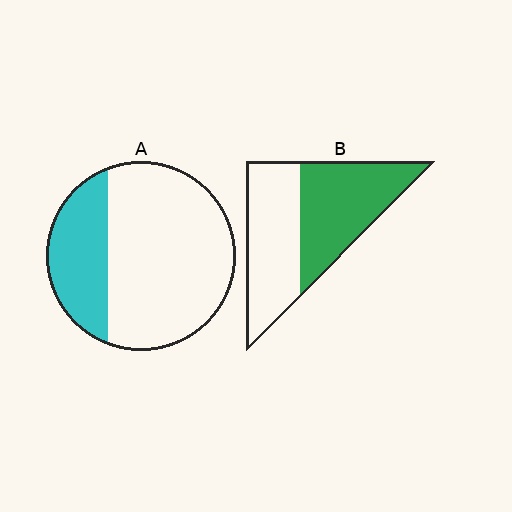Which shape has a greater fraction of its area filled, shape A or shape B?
Shape B.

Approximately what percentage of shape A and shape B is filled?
A is approximately 30% and B is approximately 50%.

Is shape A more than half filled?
No.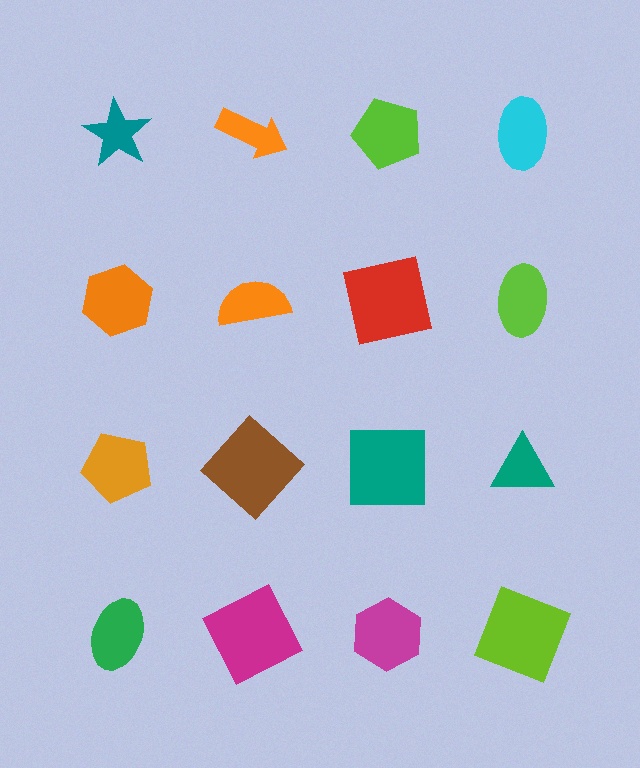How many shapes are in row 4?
4 shapes.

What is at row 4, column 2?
A magenta square.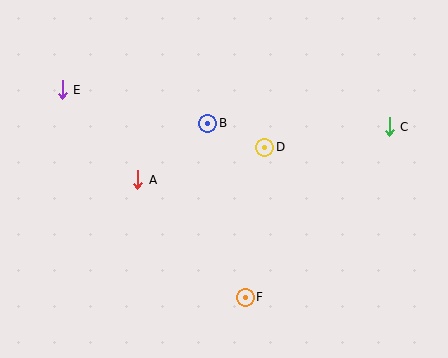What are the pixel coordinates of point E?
Point E is at (62, 90).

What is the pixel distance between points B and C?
The distance between B and C is 182 pixels.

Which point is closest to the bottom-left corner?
Point A is closest to the bottom-left corner.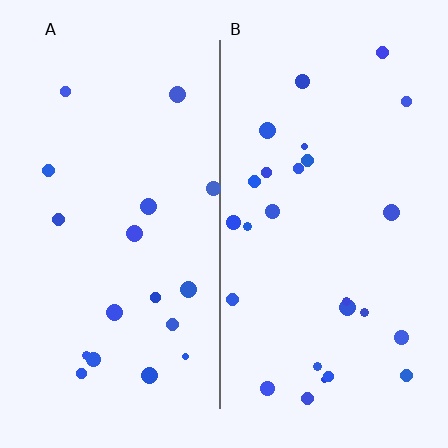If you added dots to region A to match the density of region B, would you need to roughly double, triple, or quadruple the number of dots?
Approximately double.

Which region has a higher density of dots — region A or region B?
B (the right).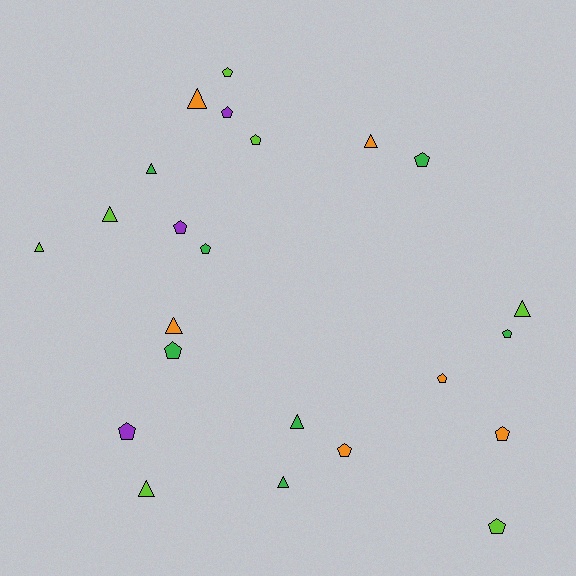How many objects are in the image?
There are 23 objects.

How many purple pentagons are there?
There are 3 purple pentagons.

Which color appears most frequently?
Green, with 7 objects.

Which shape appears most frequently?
Pentagon, with 13 objects.